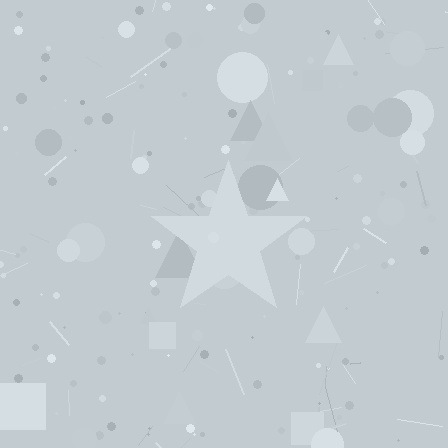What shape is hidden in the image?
A star is hidden in the image.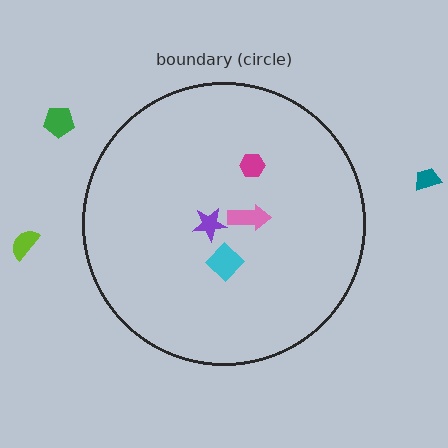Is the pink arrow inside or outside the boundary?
Inside.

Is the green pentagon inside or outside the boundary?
Outside.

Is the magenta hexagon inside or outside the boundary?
Inside.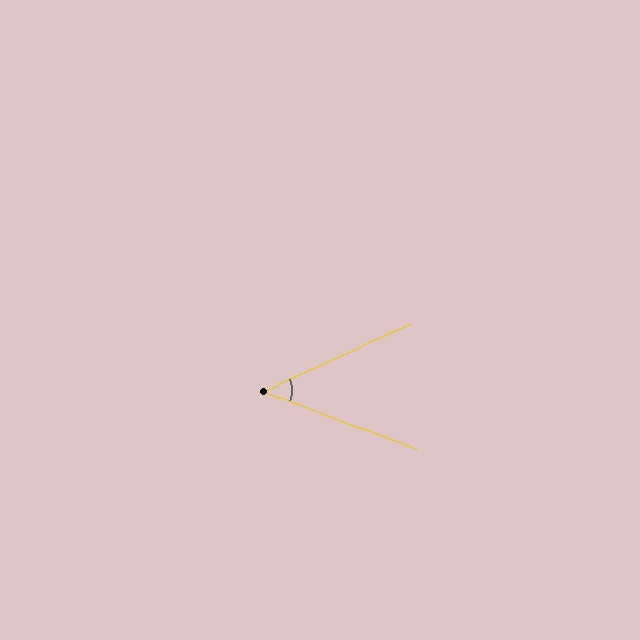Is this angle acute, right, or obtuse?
It is acute.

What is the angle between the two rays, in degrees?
Approximately 45 degrees.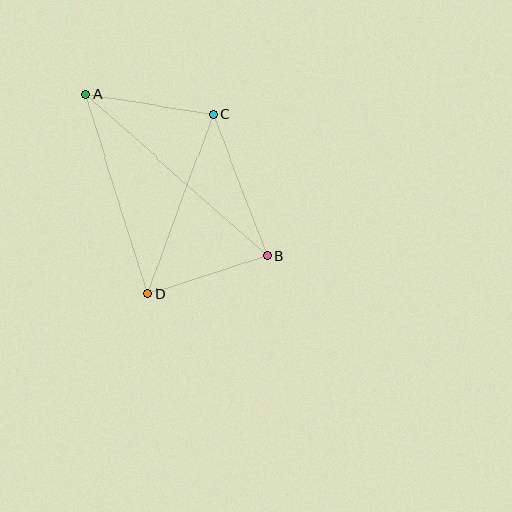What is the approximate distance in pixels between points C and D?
The distance between C and D is approximately 191 pixels.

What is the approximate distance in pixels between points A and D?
The distance between A and D is approximately 209 pixels.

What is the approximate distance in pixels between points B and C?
The distance between B and C is approximately 152 pixels.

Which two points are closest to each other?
Points B and D are closest to each other.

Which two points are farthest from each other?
Points A and B are farthest from each other.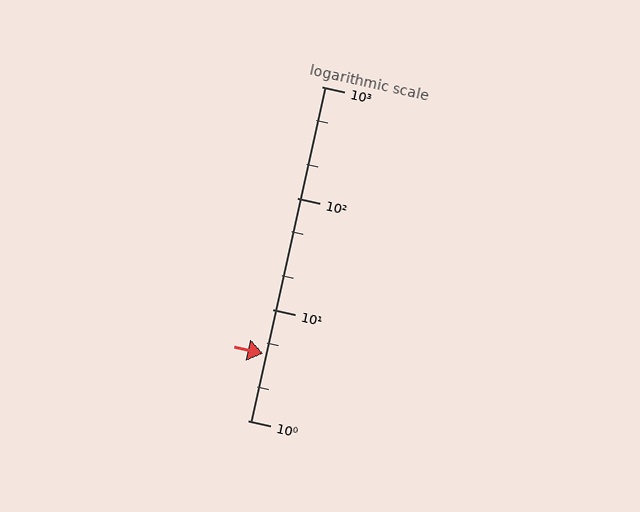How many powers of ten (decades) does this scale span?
The scale spans 3 decades, from 1 to 1000.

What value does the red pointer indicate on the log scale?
The pointer indicates approximately 4.